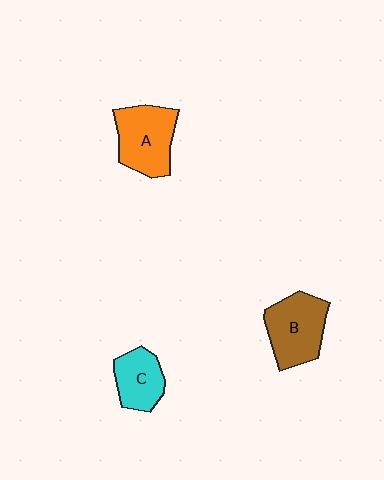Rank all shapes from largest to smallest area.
From largest to smallest: A (orange), B (brown), C (cyan).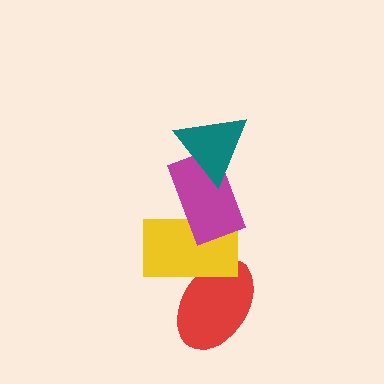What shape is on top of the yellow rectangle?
The magenta rectangle is on top of the yellow rectangle.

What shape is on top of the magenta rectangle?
The teal triangle is on top of the magenta rectangle.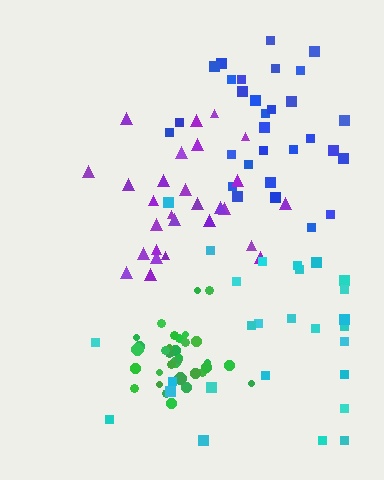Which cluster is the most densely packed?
Green.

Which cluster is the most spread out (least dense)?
Cyan.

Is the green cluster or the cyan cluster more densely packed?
Green.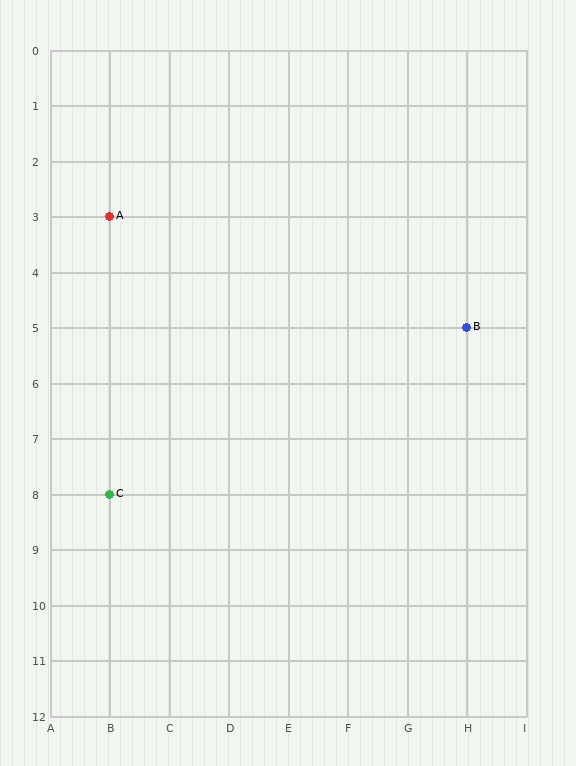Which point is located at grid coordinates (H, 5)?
Point B is at (H, 5).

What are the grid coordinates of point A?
Point A is at grid coordinates (B, 3).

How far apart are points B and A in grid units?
Points B and A are 6 columns and 2 rows apart (about 6.3 grid units diagonally).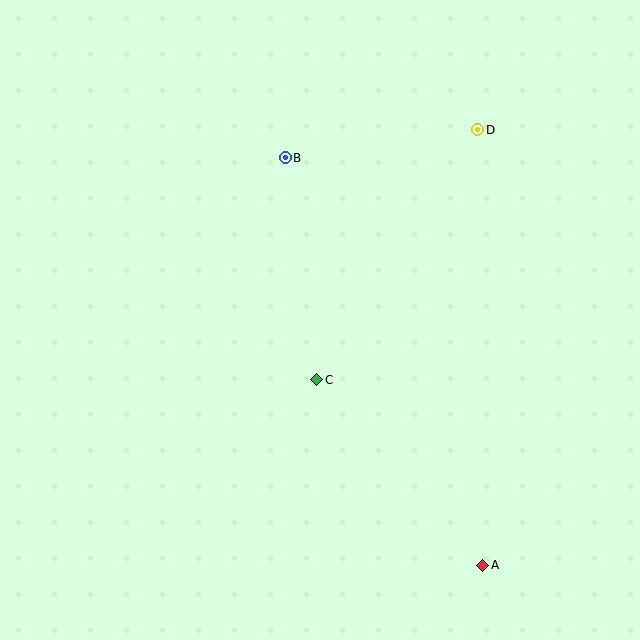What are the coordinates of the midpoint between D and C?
The midpoint between D and C is at (397, 255).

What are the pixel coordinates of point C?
Point C is at (317, 380).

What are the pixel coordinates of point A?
Point A is at (483, 565).